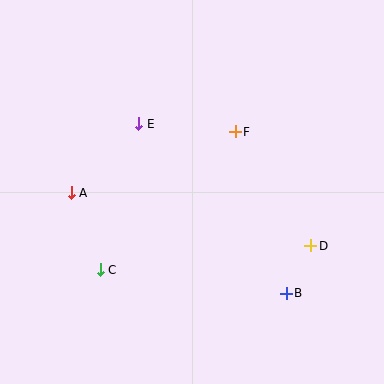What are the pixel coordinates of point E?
Point E is at (139, 124).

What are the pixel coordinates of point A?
Point A is at (71, 193).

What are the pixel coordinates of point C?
Point C is at (100, 270).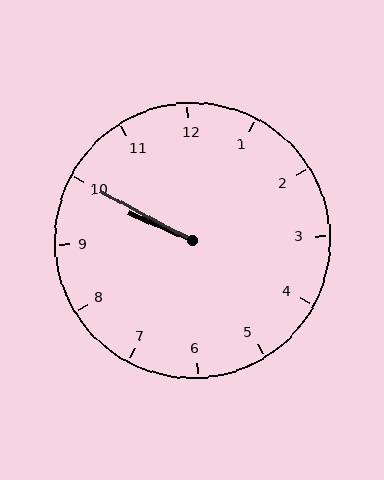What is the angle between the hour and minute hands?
Approximately 5 degrees.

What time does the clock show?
9:50.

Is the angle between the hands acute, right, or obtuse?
It is acute.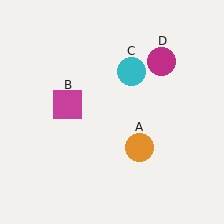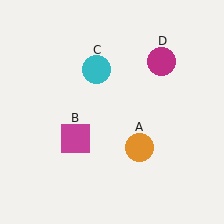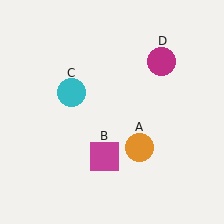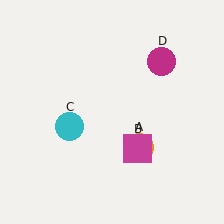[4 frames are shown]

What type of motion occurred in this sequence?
The magenta square (object B), cyan circle (object C) rotated counterclockwise around the center of the scene.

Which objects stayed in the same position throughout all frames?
Orange circle (object A) and magenta circle (object D) remained stationary.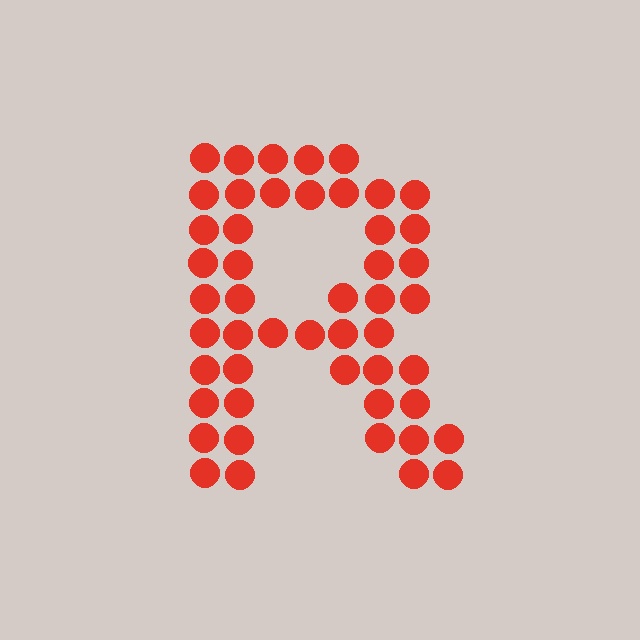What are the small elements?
The small elements are circles.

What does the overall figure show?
The overall figure shows the letter R.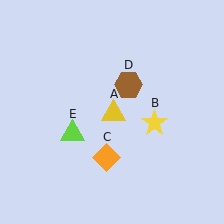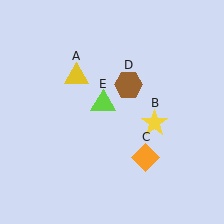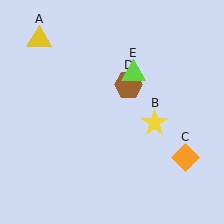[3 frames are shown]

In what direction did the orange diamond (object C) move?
The orange diamond (object C) moved right.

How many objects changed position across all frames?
3 objects changed position: yellow triangle (object A), orange diamond (object C), lime triangle (object E).